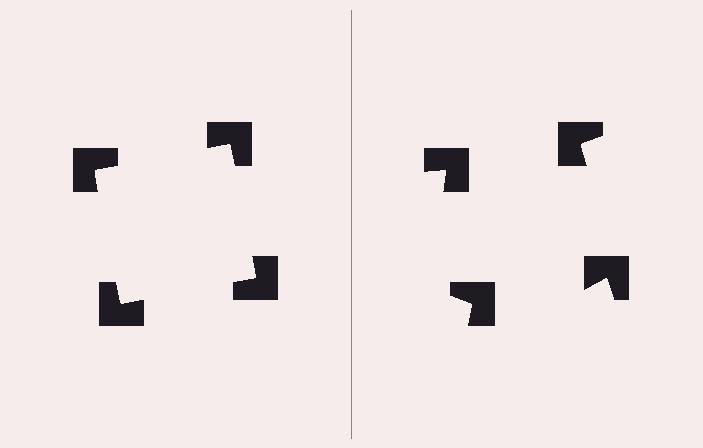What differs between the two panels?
The notched squares are positioned identically on both sides; only the wedge orientations differ. On the left they align to a square; on the right they are misaligned.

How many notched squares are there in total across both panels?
8 — 4 on each side.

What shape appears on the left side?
An illusory square.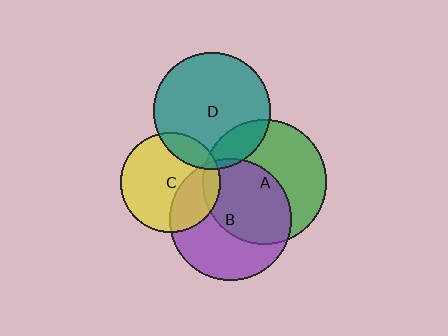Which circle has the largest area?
Circle A (green).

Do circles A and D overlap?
Yes.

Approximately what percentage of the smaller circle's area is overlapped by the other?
Approximately 15%.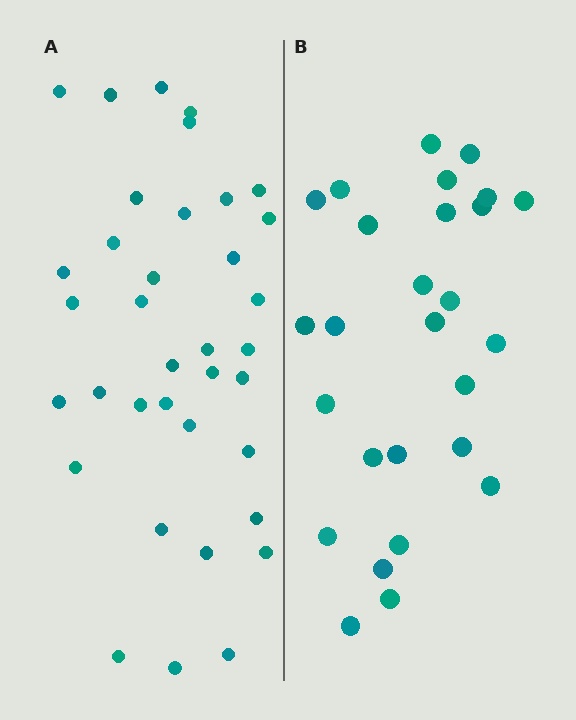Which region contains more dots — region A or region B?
Region A (the left region) has more dots.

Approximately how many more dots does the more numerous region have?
Region A has roughly 8 or so more dots than region B.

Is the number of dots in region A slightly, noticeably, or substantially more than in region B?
Region A has noticeably more, but not dramatically so. The ratio is roughly 1.3 to 1.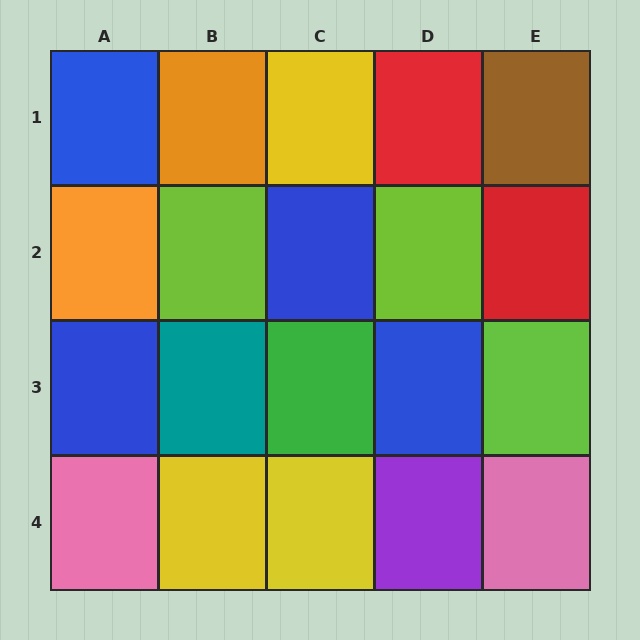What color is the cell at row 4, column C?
Yellow.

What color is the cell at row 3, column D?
Blue.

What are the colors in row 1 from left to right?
Blue, orange, yellow, red, brown.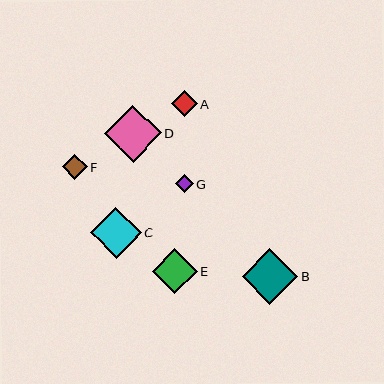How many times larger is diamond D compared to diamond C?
Diamond D is approximately 1.1 times the size of diamond C.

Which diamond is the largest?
Diamond D is the largest with a size of approximately 57 pixels.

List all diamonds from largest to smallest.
From largest to smallest: D, B, C, E, A, F, G.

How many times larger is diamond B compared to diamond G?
Diamond B is approximately 3.1 times the size of diamond G.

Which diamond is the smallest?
Diamond G is the smallest with a size of approximately 18 pixels.